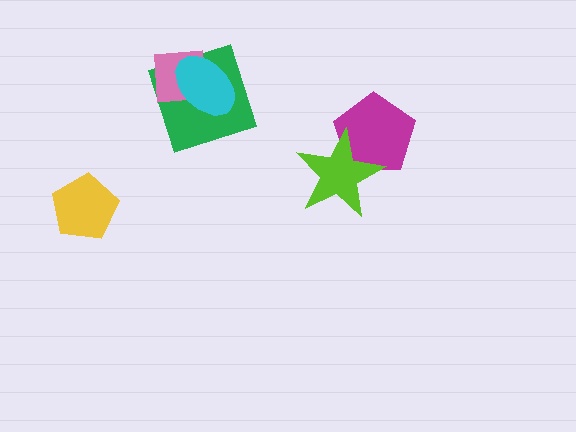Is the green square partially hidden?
Yes, it is partially covered by another shape.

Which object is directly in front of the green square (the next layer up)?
The pink square is directly in front of the green square.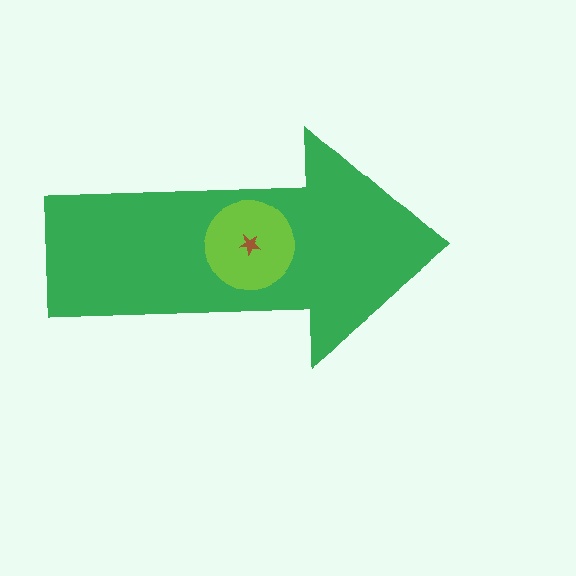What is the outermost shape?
The green arrow.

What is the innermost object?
The brown star.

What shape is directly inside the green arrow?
The lime circle.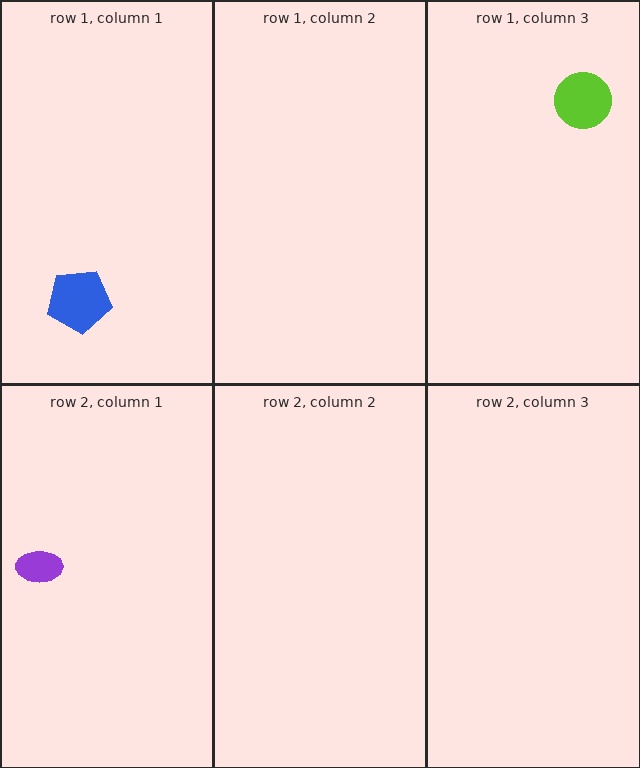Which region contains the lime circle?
The row 1, column 3 region.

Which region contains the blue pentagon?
The row 1, column 1 region.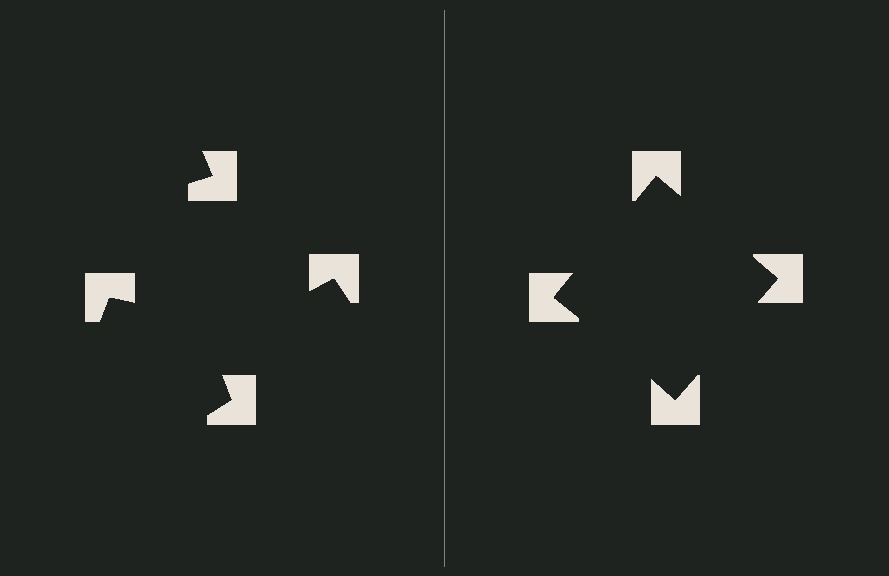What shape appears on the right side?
An illusory square.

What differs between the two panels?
The notched squares are positioned identically on both sides; only the wedge orientations differ. On the right they align to a square; on the left they are misaligned.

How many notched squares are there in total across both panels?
8 — 4 on each side.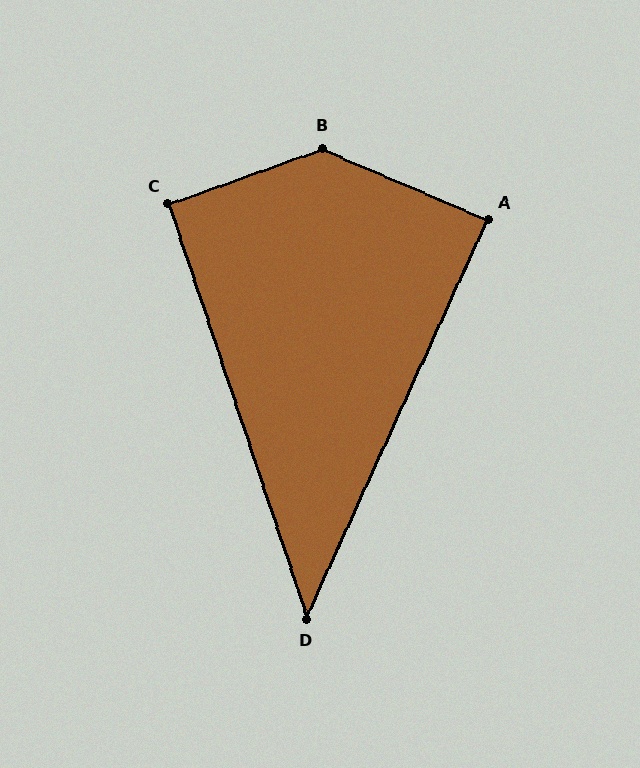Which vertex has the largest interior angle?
B, at approximately 137 degrees.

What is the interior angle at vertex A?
Approximately 89 degrees (approximately right).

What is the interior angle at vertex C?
Approximately 91 degrees (approximately right).